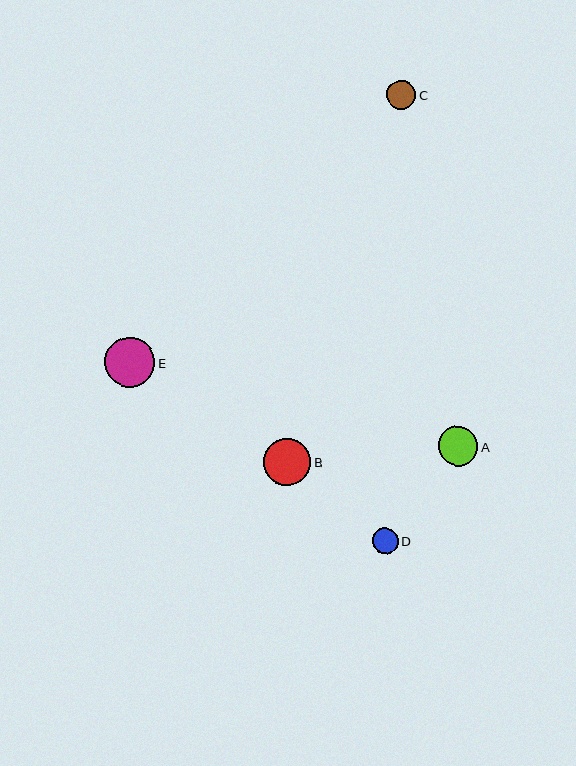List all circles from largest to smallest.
From largest to smallest: E, B, A, C, D.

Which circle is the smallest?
Circle D is the smallest with a size of approximately 26 pixels.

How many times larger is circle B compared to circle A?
Circle B is approximately 1.2 times the size of circle A.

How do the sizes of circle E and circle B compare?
Circle E and circle B are approximately the same size.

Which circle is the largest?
Circle E is the largest with a size of approximately 50 pixels.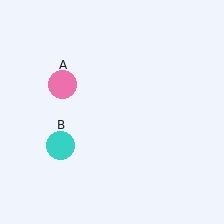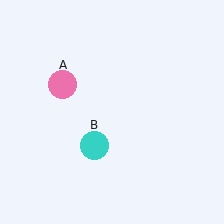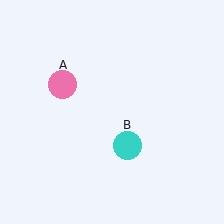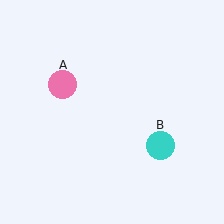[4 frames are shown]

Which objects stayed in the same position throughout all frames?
Pink circle (object A) remained stationary.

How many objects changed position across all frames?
1 object changed position: cyan circle (object B).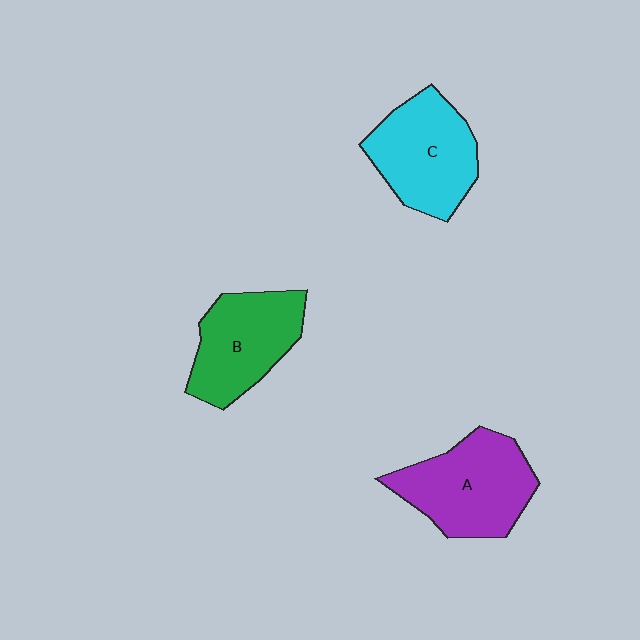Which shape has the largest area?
Shape A (purple).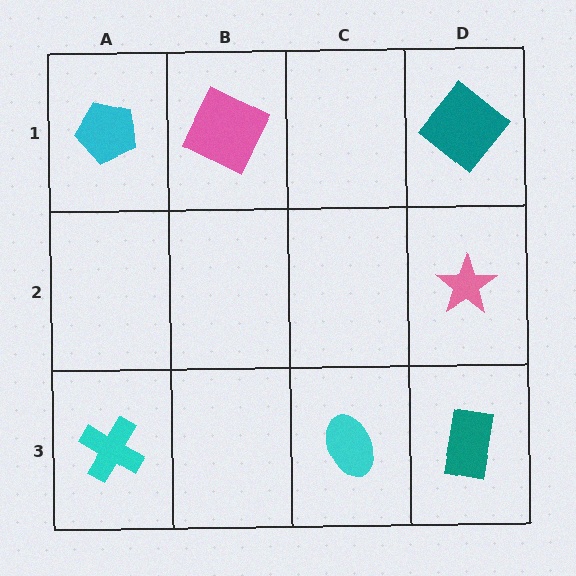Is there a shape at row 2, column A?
No, that cell is empty.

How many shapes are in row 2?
1 shape.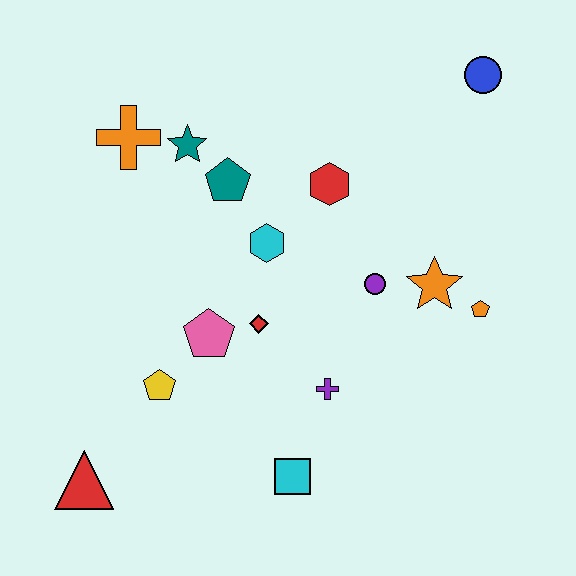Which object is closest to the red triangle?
The yellow pentagon is closest to the red triangle.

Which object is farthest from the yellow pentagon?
The blue circle is farthest from the yellow pentagon.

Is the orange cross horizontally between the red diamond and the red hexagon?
No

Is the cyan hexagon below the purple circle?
No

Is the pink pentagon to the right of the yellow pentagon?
Yes